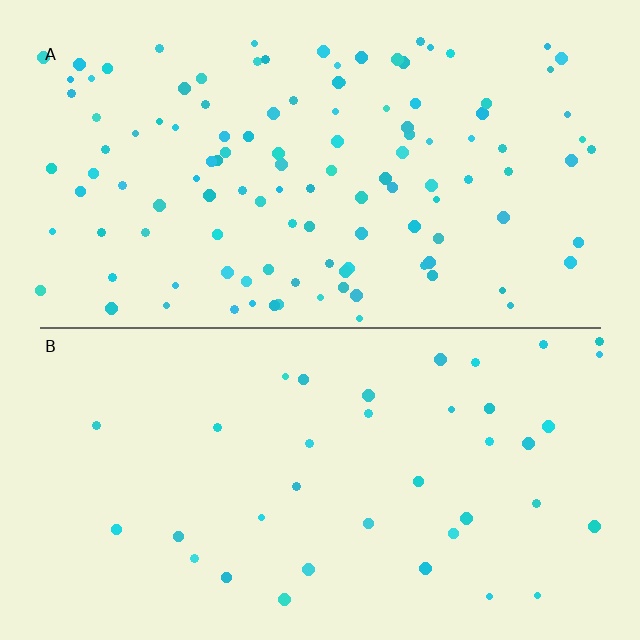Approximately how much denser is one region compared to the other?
Approximately 3.1× — region A over region B.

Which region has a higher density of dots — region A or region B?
A (the top).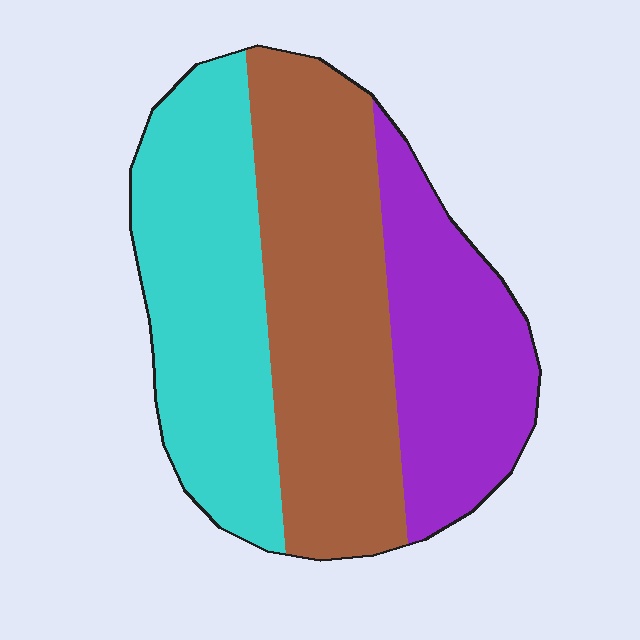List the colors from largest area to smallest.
From largest to smallest: brown, cyan, purple.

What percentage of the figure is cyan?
Cyan takes up about one third (1/3) of the figure.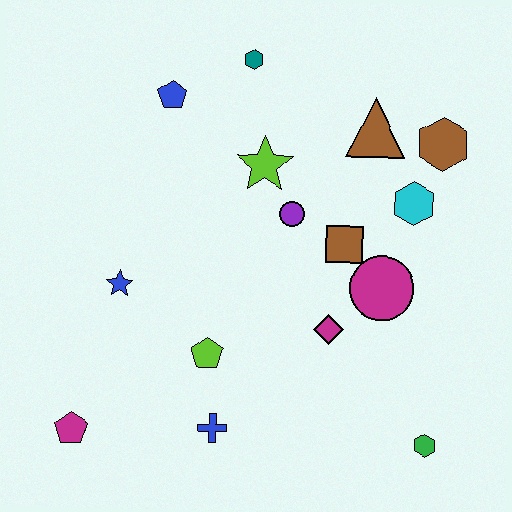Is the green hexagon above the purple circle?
No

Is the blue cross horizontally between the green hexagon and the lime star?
No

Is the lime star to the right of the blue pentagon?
Yes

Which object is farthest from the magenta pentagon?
The brown hexagon is farthest from the magenta pentagon.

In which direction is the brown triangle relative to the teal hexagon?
The brown triangle is to the right of the teal hexagon.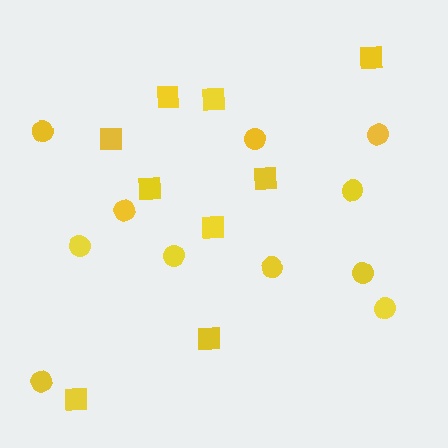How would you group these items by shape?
There are 2 groups: one group of circles (11) and one group of squares (9).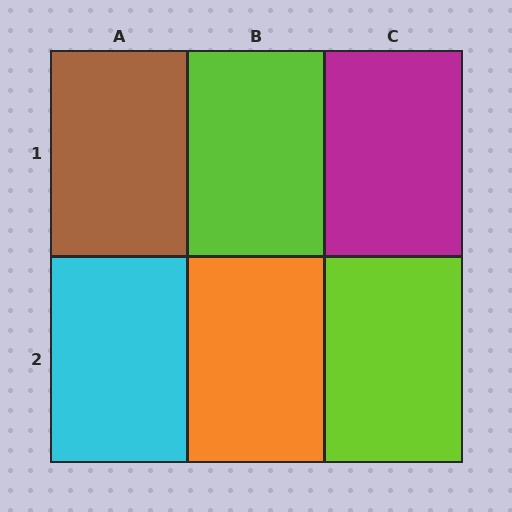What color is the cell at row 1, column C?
Magenta.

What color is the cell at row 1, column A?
Brown.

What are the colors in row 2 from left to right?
Cyan, orange, lime.